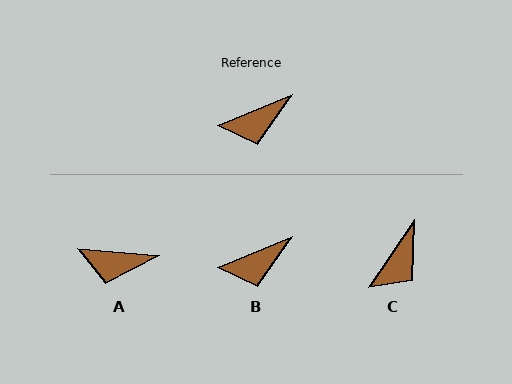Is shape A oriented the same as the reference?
No, it is off by about 27 degrees.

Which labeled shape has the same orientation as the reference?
B.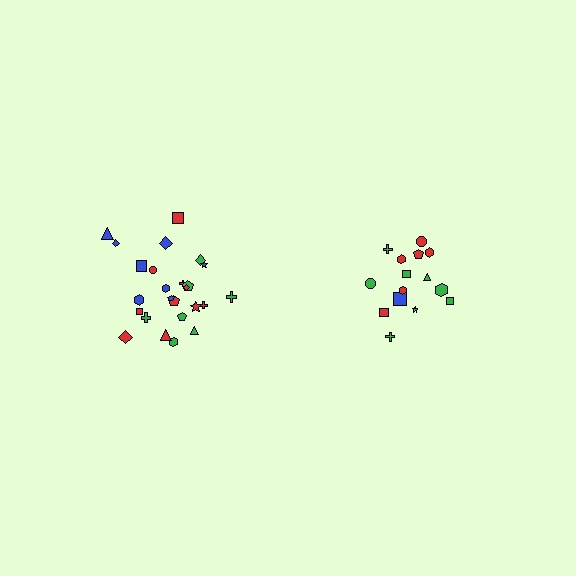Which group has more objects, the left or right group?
The left group.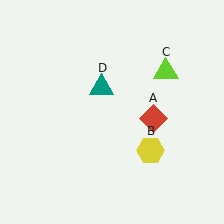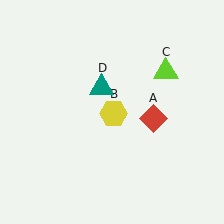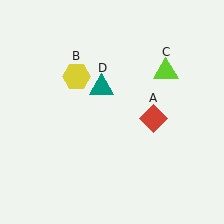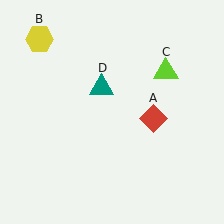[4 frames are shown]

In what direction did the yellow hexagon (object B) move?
The yellow hexagon (object B) moved up and to the left.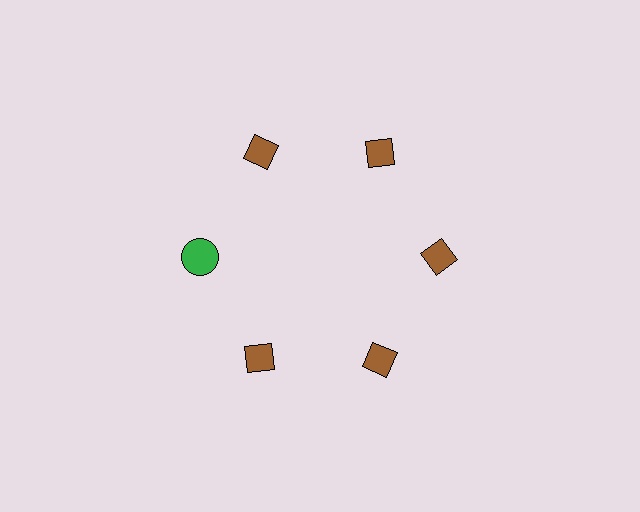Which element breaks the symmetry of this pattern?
The green circle at roughly the 9 o'clock position breaks the symmetry. All other shapes are brown diamonds.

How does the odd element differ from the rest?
It differs in both color (green instead of brown) and shape (circle instead of diamond).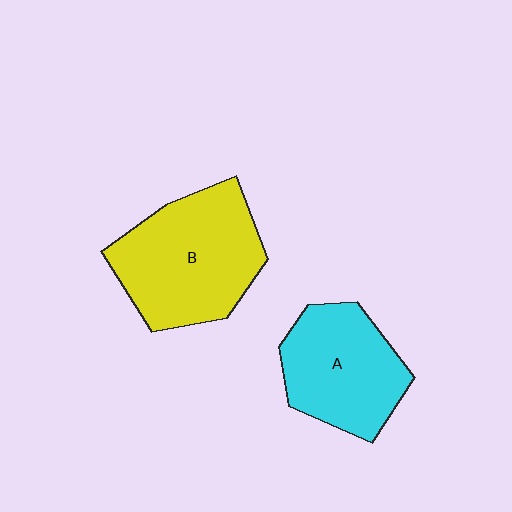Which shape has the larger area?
Shape B (yellow).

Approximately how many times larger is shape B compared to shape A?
Approximately 1.2 times.